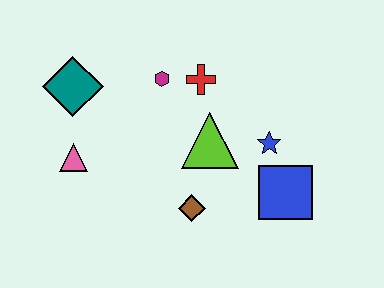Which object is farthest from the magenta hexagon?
The blue square is farthest from the magenta hexagon.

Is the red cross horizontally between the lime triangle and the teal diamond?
Yes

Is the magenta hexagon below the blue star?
No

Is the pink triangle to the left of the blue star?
Yes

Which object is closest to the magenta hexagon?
The red cross is closest to the magenta hexagon.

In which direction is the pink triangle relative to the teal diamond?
The pink triangle is below the teal diamond.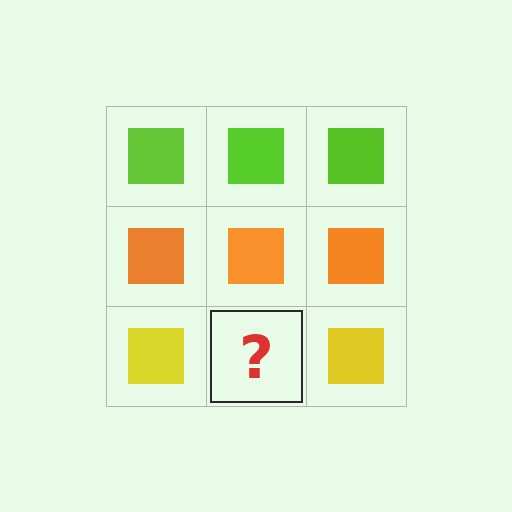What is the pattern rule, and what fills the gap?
The rule is that each row has a consistent color. The gap should be filled with a yellow square.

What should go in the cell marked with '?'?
The missing cell should contain a yellow square.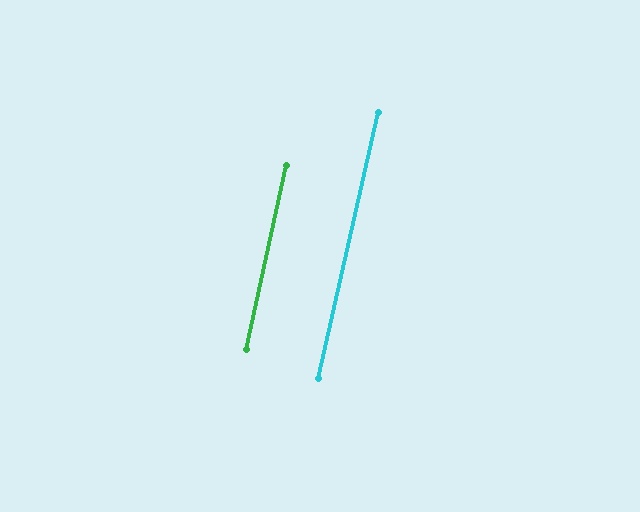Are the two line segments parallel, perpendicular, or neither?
Parallel — their directions differ by only 0.3°.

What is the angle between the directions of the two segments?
Approximately 0 degrees.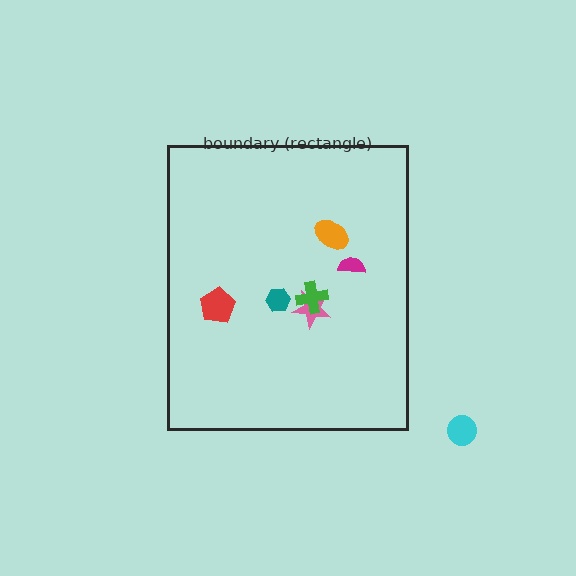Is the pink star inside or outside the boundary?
Inside.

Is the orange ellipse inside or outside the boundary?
Inside.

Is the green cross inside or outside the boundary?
Inside.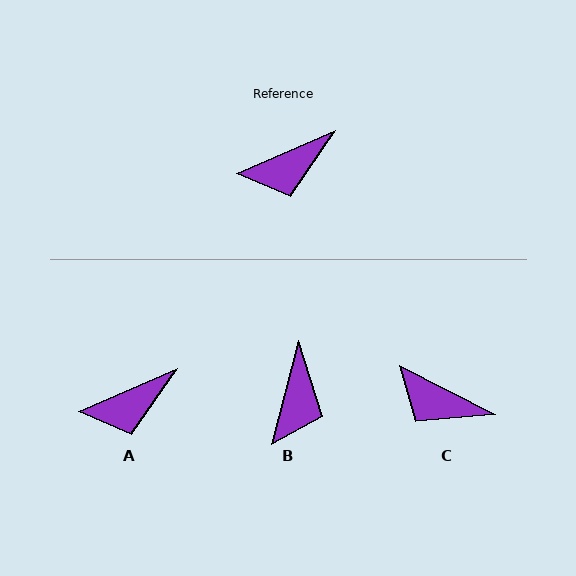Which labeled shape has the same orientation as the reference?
A.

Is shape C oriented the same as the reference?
No, it is off by about 50 degrees.